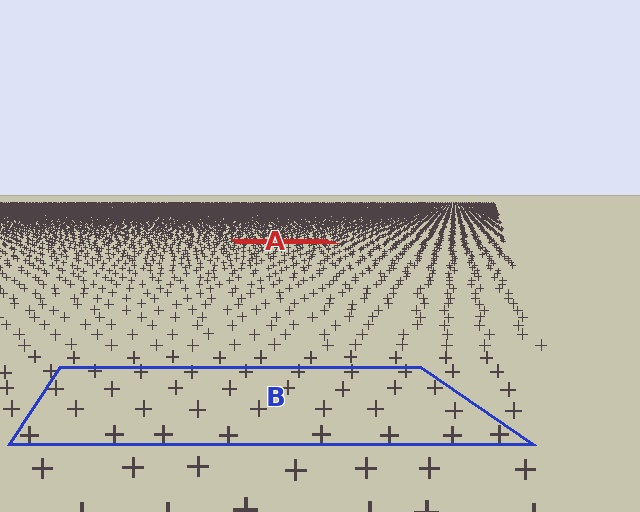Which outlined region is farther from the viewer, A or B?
Region A is farther from the viewer — the texture elements inside it appear smaller and more densely packed.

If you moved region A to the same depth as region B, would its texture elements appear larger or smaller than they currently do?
They would appear larger. At a closer depth, the same texture elements are projected at a bigger on-screen size.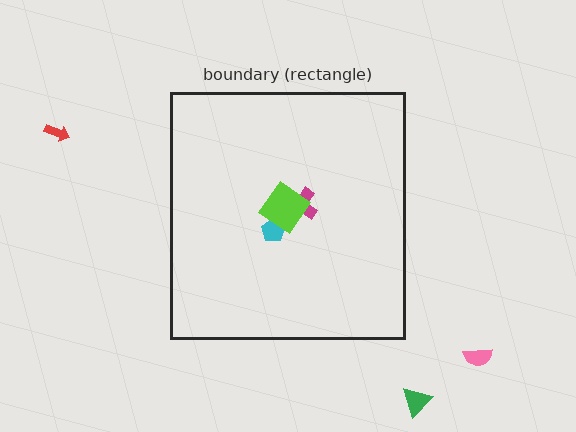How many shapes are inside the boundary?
3 inside, 3 outside.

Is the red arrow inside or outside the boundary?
Outside.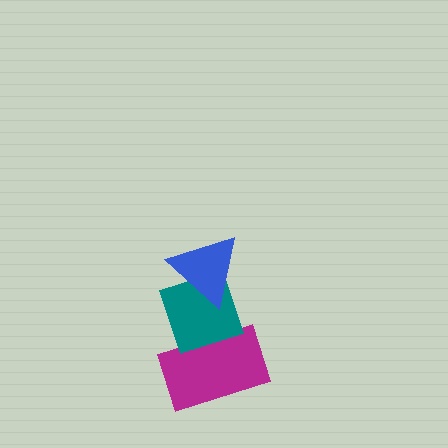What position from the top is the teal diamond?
The teal diamond is 2nd from the top.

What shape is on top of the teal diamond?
The blue triangle is on top of the teal diamond.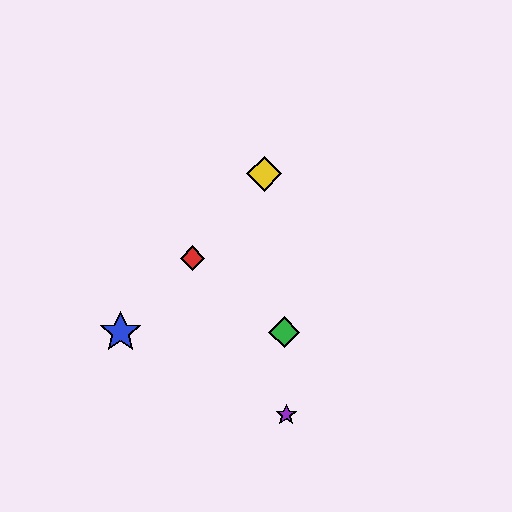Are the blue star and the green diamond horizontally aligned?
Yes, both are at y≈332.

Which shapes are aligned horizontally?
The blue star, the green diamond are aligned horizontally.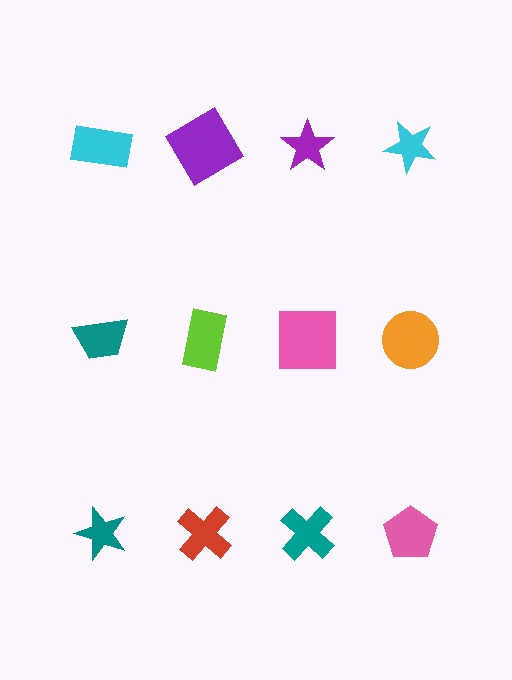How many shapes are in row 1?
4 shapes.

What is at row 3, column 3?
A teal cross.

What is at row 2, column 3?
A pink square.